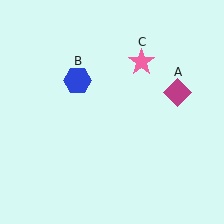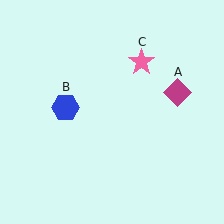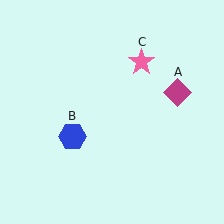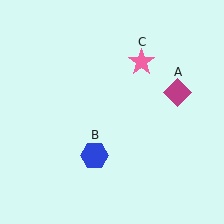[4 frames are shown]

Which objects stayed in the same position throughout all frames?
Magenta diamond (object A) and pink star (object C) remained stationary.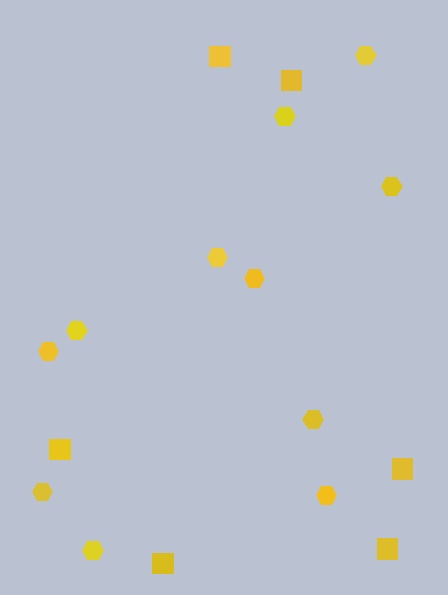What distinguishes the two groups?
There are 2 groups: one group of squares (6) and one group of hexagons (11).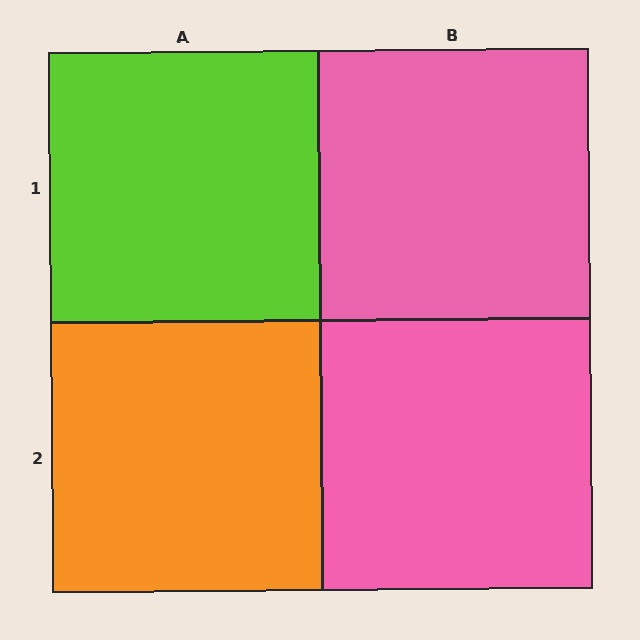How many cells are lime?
1 cell is lime.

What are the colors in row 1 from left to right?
Lime, pink.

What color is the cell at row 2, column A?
Orange.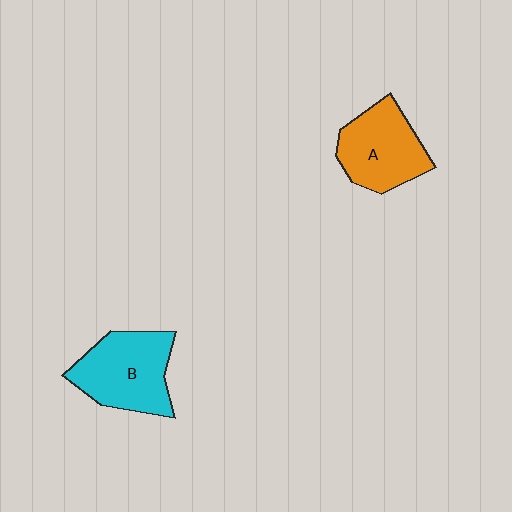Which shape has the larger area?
Shape B (cyan).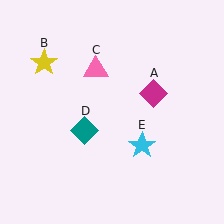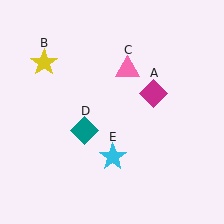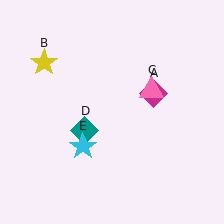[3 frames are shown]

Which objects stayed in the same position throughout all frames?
Magenta diamond (object A) and yellow star (object B) and teal diamond (object D) remained stationary.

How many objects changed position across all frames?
2 objects changed position: pink triangle (object C), cyan star (object E).